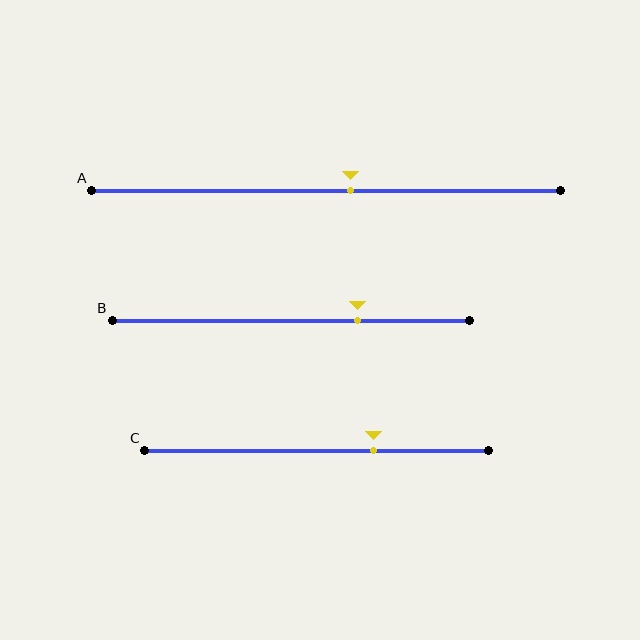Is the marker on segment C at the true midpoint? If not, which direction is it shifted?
No, the marker on segment C is shifted to the right by about 17% of the segment length.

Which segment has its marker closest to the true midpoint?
Segment A has its marker closest to the true midpoint.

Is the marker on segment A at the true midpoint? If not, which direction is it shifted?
No, the marker on segment A is shifted to the right by about 5% of the segment length.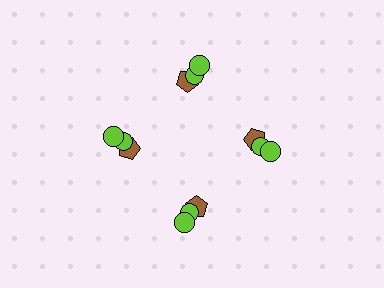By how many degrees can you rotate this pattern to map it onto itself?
The pattern maps onto itself every 90 degrees of rotation.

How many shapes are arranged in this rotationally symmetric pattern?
There are 12 shapes, arranged in 4 groups of 3.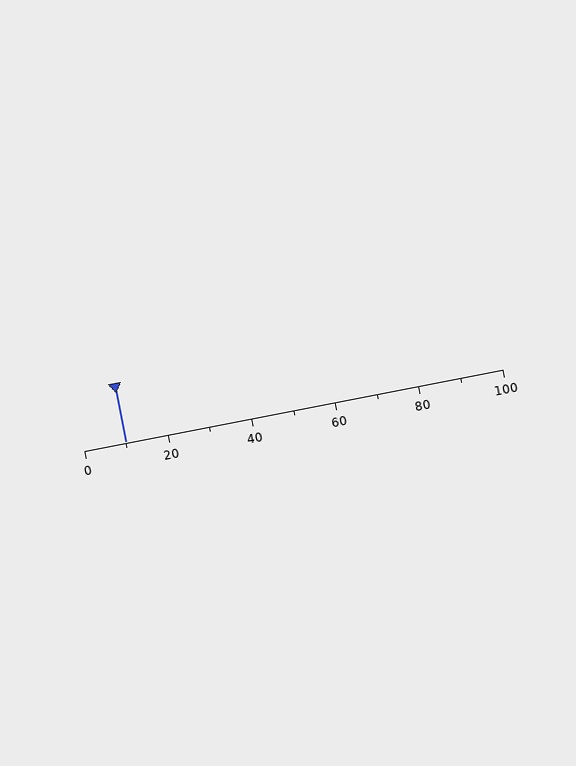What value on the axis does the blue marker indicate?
The marker indicates approximately 10.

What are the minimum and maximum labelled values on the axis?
The axis runs from 0 to 100.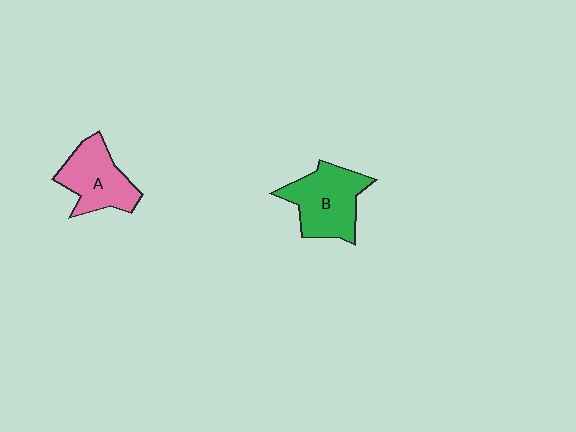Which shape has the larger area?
Shape B (green).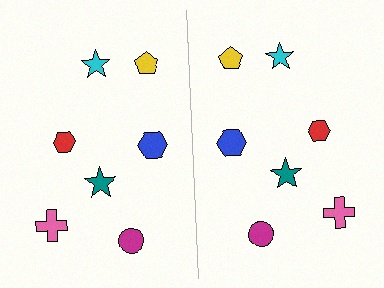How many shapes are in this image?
There are 14 shapes in this image.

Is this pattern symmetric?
Yes, this pattern has bilateral (reflection) symmetry.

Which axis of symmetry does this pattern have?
The pattern has a vertical axis of symmetry running through the center of the image.